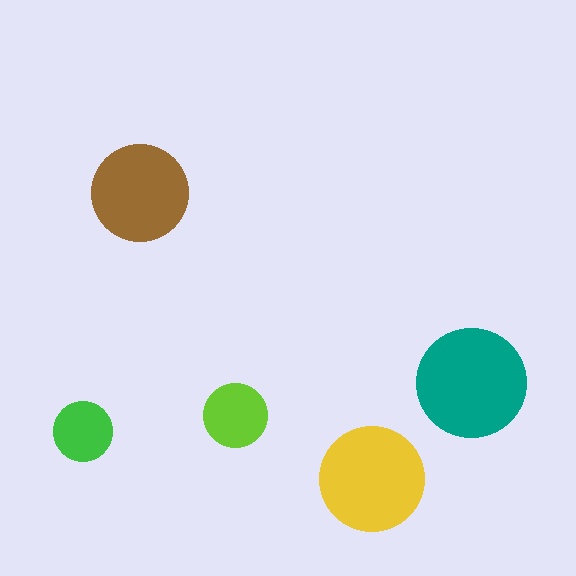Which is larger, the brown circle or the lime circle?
The brown one.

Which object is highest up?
The brown circle is topmost.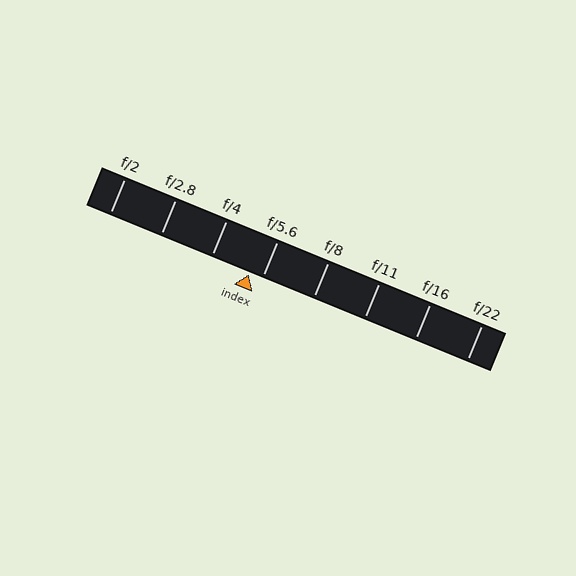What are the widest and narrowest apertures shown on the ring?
The widest aperture shown is f/2 and the narrowest is f/22.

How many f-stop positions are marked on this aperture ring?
There are 8 f-stop positions marked.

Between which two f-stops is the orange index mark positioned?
The index mark is between f/4 and f/5.6.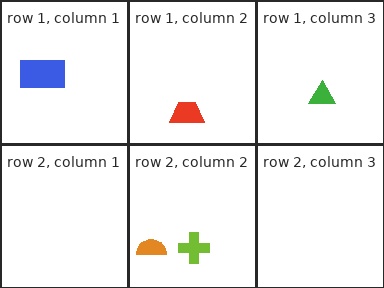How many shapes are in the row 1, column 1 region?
1.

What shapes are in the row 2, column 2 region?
The orange semicircle, the lime cross.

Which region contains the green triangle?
The row 1, column 3 region.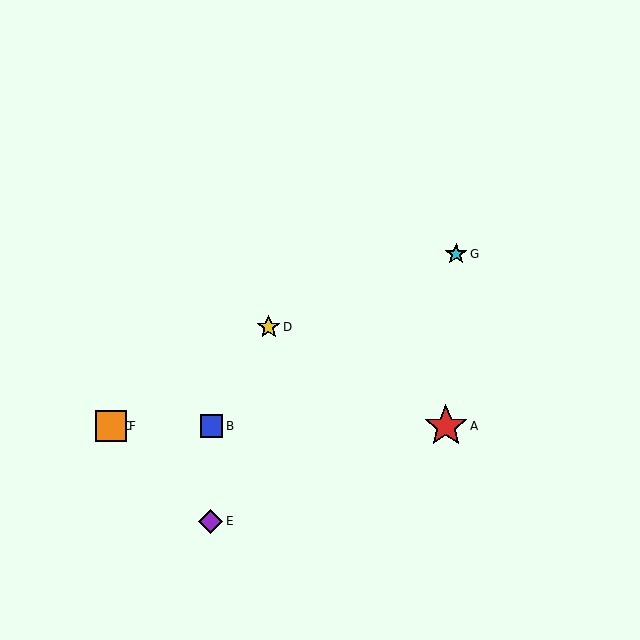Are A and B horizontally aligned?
Yes, both are at y≈426.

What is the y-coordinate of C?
Object C is at y≈426.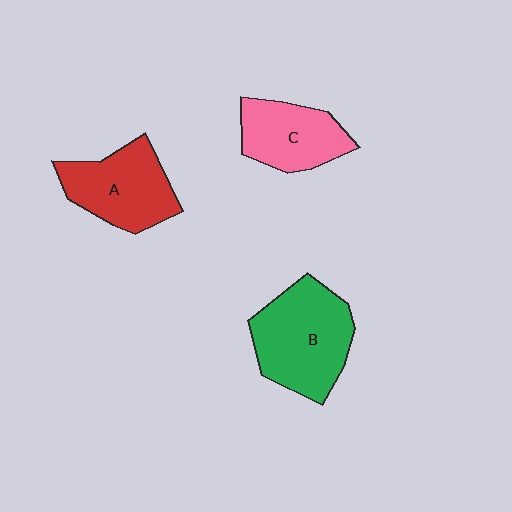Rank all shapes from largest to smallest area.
From largest to smallest: B (green), A (red), C (pink).